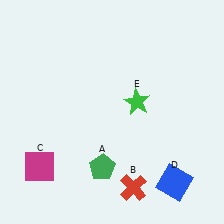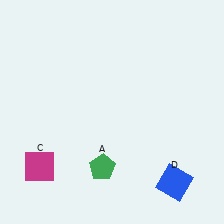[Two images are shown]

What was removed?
The red cross (B), the green star (E) were removed in Image 2.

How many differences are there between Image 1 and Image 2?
There are 2 differences between the two images.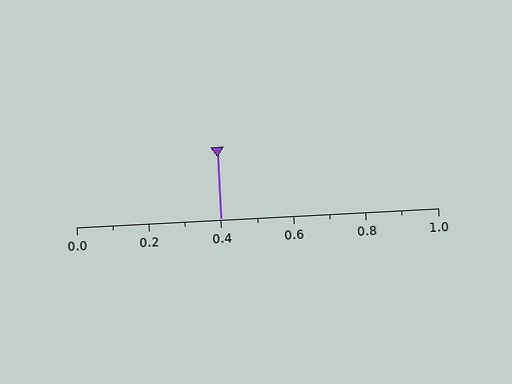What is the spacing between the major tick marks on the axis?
The major ticks are spaced 0.2 apart.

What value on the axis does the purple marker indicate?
The marker indicates approximately 0.4.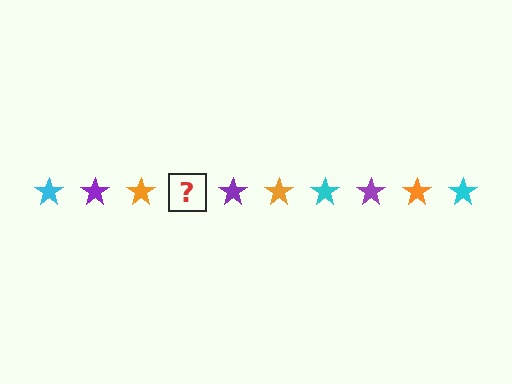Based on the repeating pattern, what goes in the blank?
The blank should be a cyan star.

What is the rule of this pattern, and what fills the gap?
The rule is that the pattern cycles through cyan, purple, orange stars. The gap should be filled with a cyan star.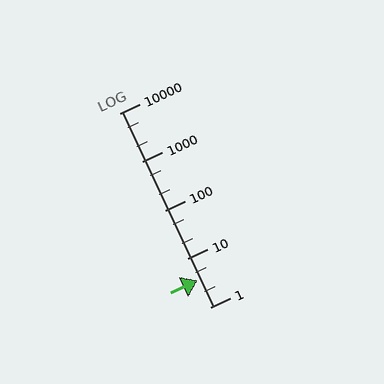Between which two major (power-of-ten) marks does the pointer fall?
The pointer is between 1 and 10.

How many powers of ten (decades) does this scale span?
The scale spans 4 decades, from 1 to 10000.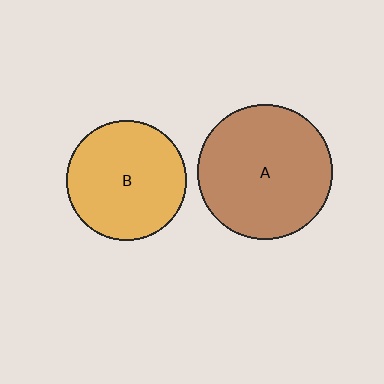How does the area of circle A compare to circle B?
Approximately 1.3 times.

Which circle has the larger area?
Circle A (brown).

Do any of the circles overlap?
No, none of the circles overlap.